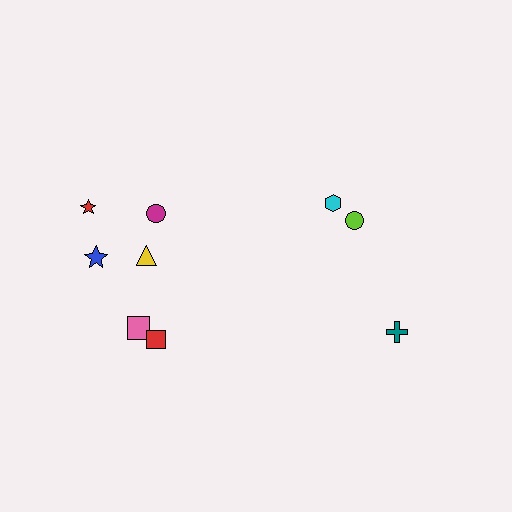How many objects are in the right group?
There are 3 objects.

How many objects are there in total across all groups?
There are 9 objects.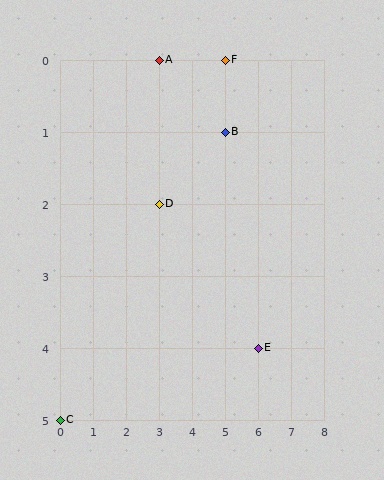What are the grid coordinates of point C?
Point C is at grid coordinates (0, 5).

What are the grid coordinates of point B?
Point B is at grid coordinates (5, 1).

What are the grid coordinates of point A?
Point A is at grid coordinates (3, 0).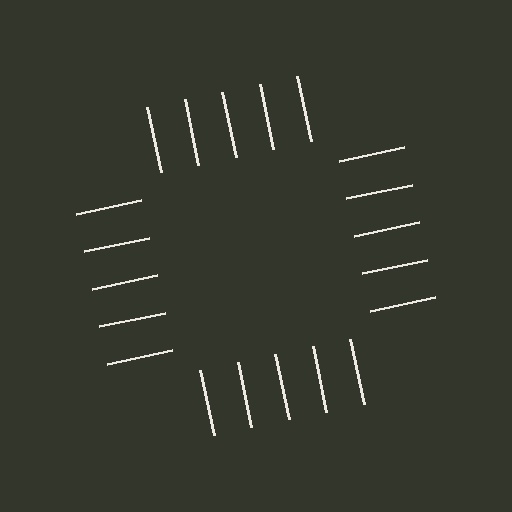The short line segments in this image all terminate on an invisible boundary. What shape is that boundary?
An illusory square — the line segments terminate on its edges but no continuous stroke is drawn.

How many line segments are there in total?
20 — 5 along each of the 4 edges.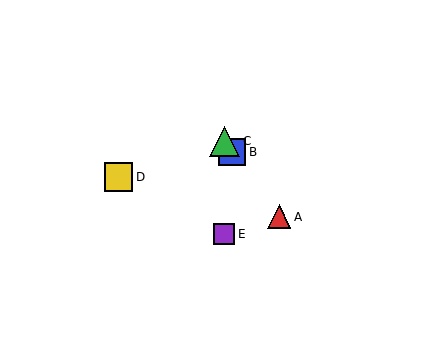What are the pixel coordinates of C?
Object C is at (224, 141).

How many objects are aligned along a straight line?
3 objects (A, B, C) are aligned along a straight line.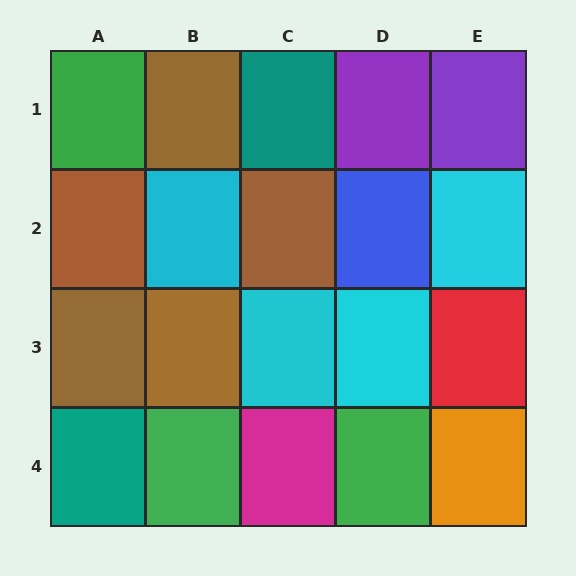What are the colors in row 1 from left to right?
Green, brown, teal, purple, purple.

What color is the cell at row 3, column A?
Brown.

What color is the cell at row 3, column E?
Red.